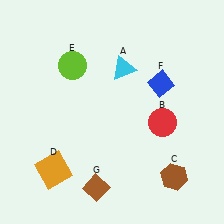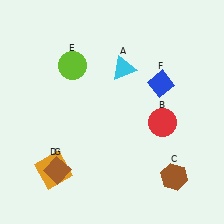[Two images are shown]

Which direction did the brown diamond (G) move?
The brown diamond (G) moved left.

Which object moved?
The brown diamond (G) moved left.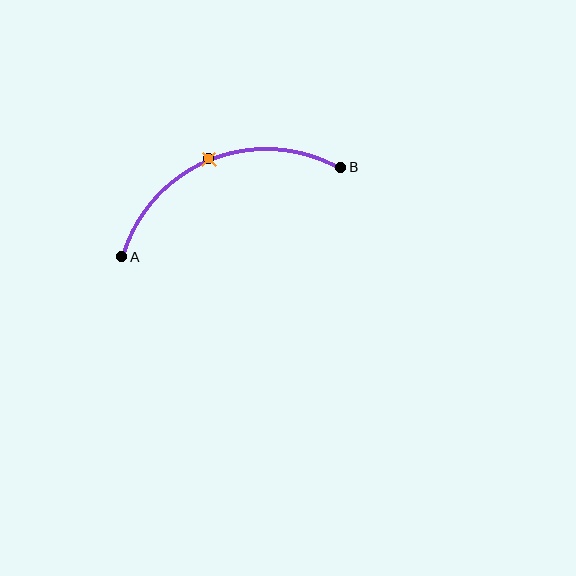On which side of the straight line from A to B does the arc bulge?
The arc bulges above the straight line connecting A and B.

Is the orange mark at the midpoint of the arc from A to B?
Yes. The orange mark lies on the arc at equal arc-length from both A and B — it is the arc midpoint.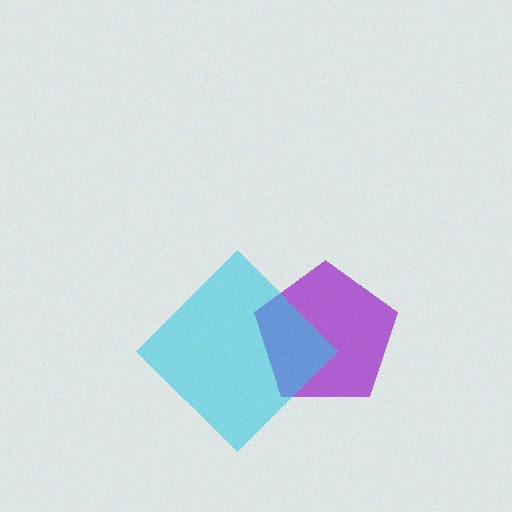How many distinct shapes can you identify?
There are 2 distinct shapes: a purple pentagon, a cyan diamond.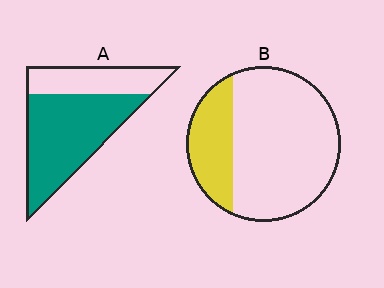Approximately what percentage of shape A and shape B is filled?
A is approximately 65% and B is approximately 25%.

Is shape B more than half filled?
No.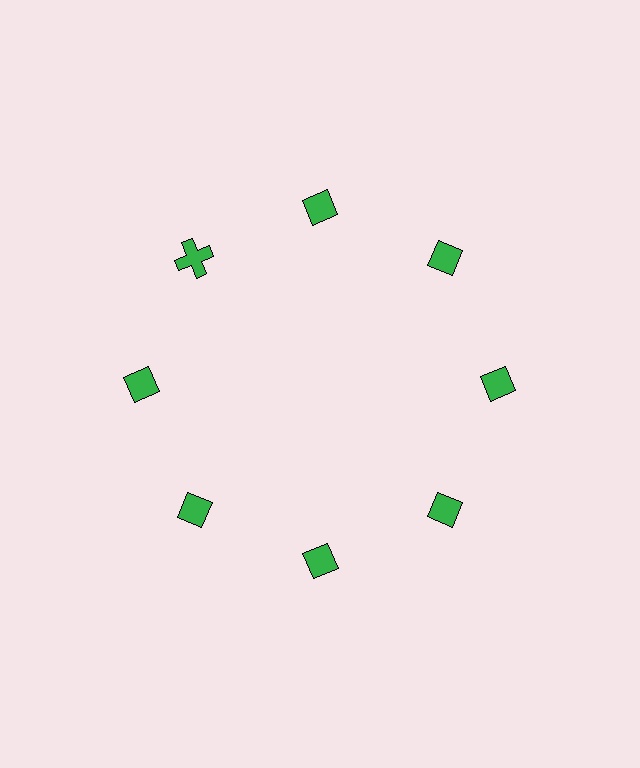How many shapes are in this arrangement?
There are 8 shapes arranged in a ring pattern.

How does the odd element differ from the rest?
It has a different shape: cross instead of diamond.